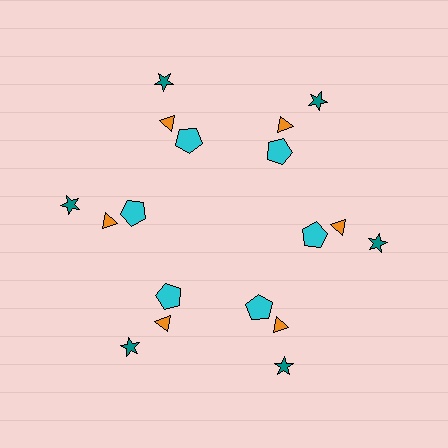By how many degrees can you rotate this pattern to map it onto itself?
The pattern maps onto itself every 60 degrees of rotation.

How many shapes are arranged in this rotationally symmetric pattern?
There are 18 shapes, arranged in 6 groups of 3.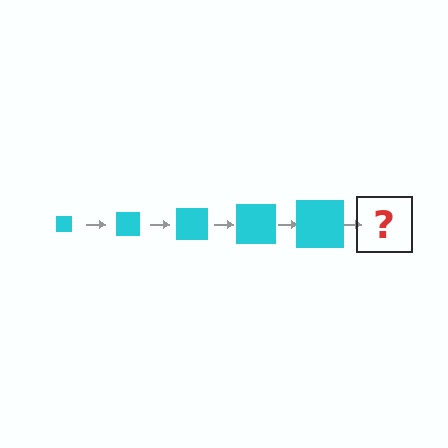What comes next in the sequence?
The next element should be a cyan square, larger than the previous one.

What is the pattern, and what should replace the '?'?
The pattern is that the square gets progressively larger each step. The '?' should be a cyan square, larger than the previous one.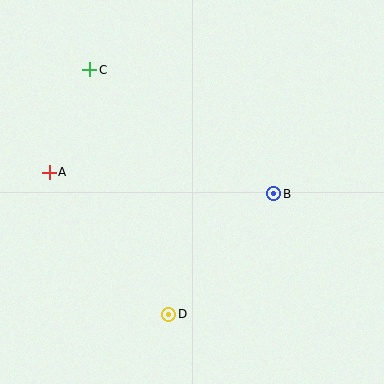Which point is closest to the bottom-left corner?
Point D is closest to the bottom-left corner.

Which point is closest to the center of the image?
Point B at (274, 194) is closest to the center.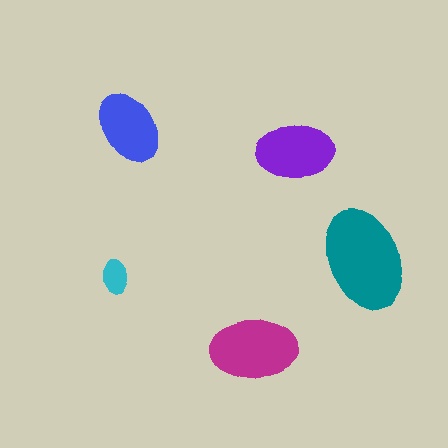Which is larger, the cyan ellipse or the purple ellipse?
The purple one.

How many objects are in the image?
There are 5 objects in the image.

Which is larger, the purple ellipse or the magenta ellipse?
The magenta one.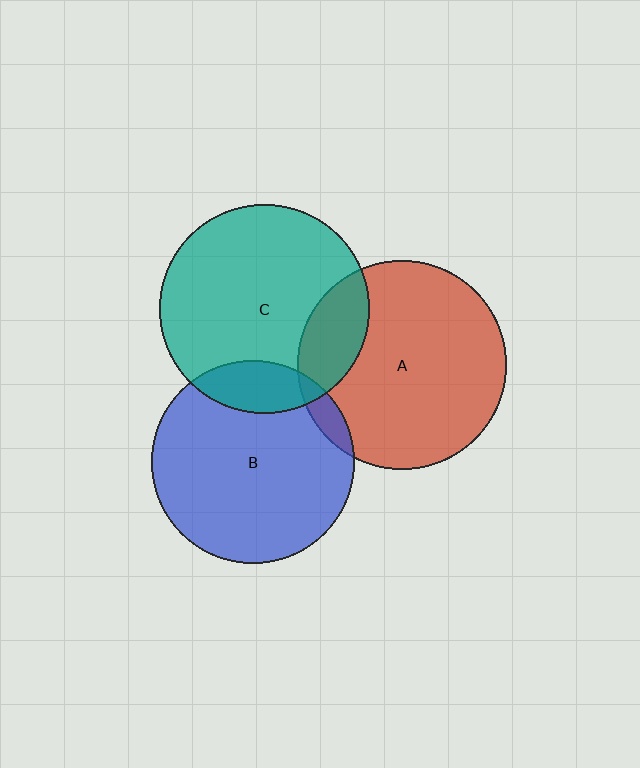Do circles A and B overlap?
Yes.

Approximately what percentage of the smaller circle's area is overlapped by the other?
Approximately 5%.